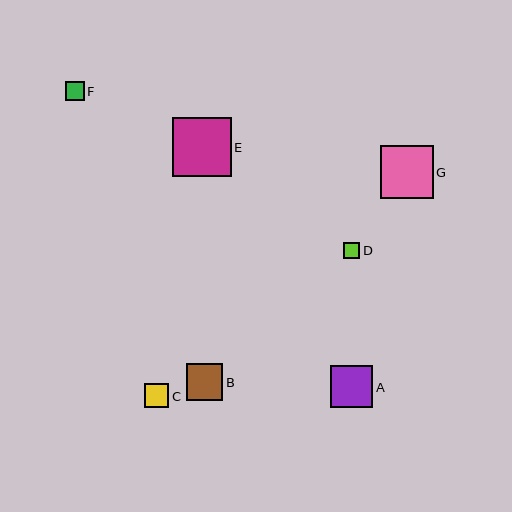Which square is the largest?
Square E is the largest with a size of approximately 59 pixels.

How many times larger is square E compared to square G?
Square E is approximately 1.1 times the size of square G.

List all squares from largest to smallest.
From largest to smallest: E, G, A, B, C, F, D.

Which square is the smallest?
Square D is the smallest with a size of approximately 17 pixels.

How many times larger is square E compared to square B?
Square E is approximately 1.6 times the size of square B.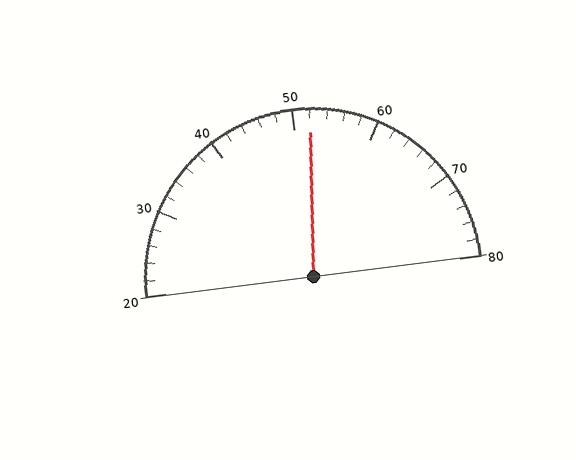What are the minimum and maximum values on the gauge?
The gauge ranges from 20 to 80.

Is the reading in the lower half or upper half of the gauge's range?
The reading is in the upper half of the range (20 to 80).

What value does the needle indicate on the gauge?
The needle indicates approximately 52.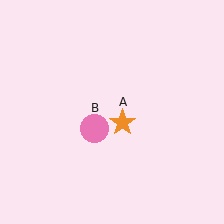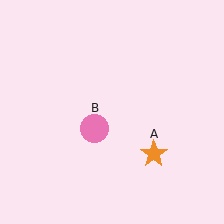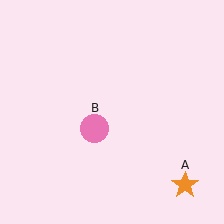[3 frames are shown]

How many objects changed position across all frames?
1 object changed position: orange star (object A).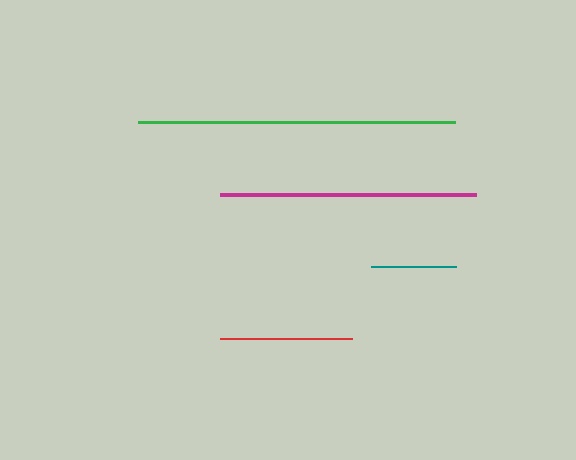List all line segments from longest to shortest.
From longest to shortest: green, magenta, red, teal.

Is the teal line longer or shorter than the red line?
The red line is longer than the teal line.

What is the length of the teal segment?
The teal segment is approximately 86 pixels long.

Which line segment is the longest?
The green line is the longest at approximately 317 pixels.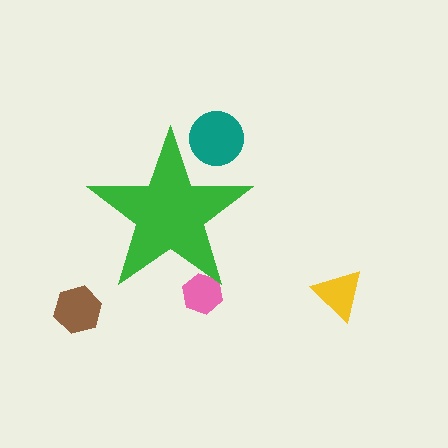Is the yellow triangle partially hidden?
No, the yellow triangle is fully visible.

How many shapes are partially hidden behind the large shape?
2 shapes are partially hidden.